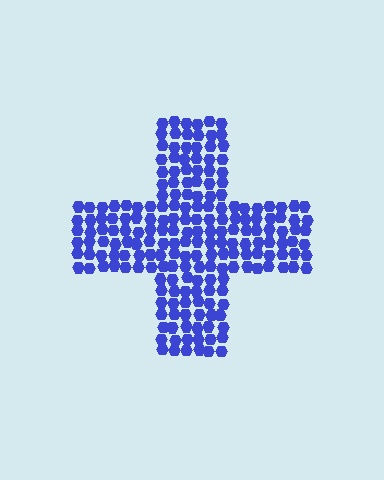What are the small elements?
The small elements are hexagons.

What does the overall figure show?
The overall figure shows a cross.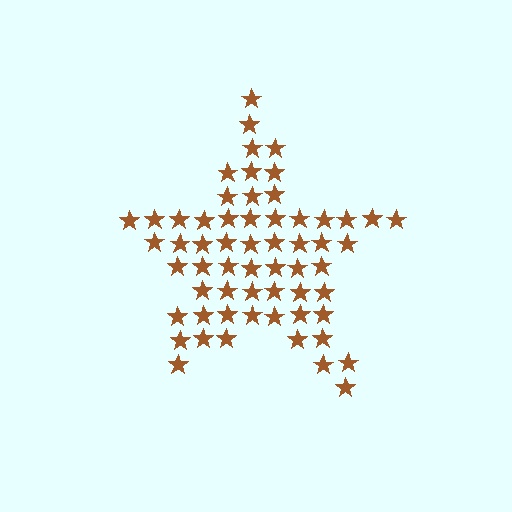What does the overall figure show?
The overall figure shows a star.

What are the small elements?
The small elements are stars.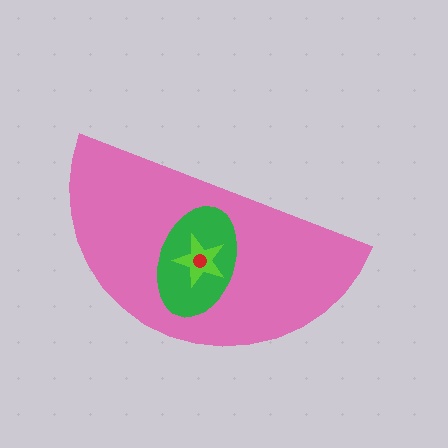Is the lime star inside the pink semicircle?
Yes.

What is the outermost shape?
The pink semicircle.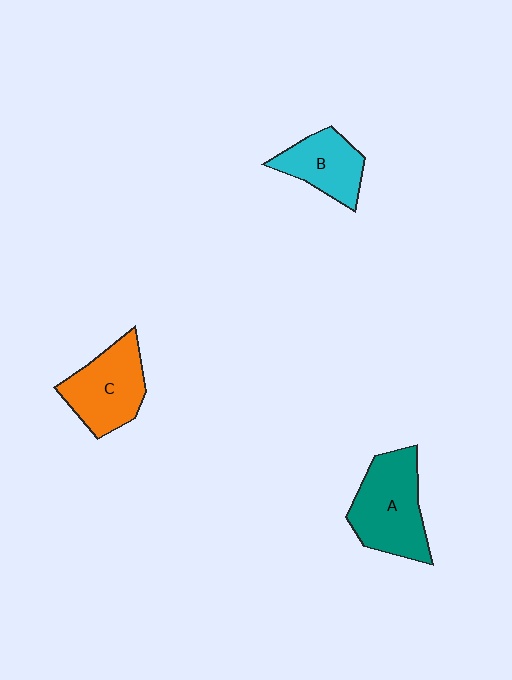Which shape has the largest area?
Shape A (teal).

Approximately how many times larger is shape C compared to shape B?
Approximately 1.3 times.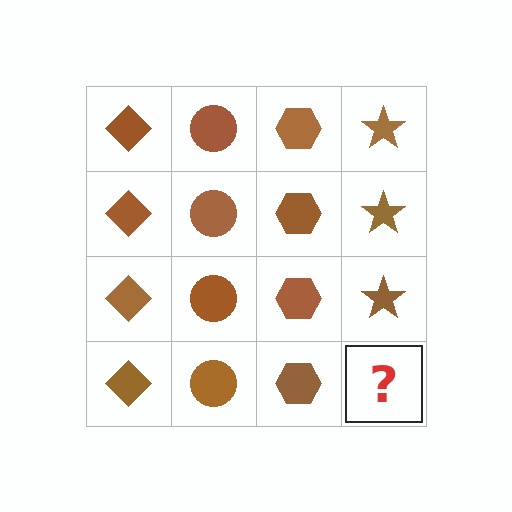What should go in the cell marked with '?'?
The missing cell should contain a brown star.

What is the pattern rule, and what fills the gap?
The rule is that each column has a consistent shape. The gap should be filled with a brown star.